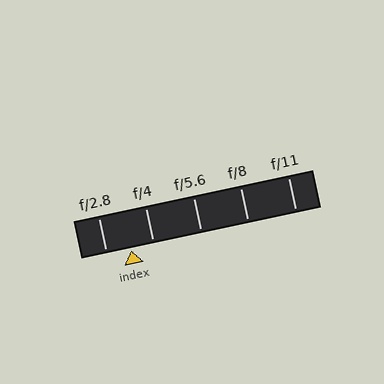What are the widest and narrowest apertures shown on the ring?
The widest aperture shown is f/2.8 and the narrowest is f/11.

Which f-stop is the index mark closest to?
The index mark is closest to f/4.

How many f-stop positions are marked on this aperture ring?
There are 5 f-stop positions marked.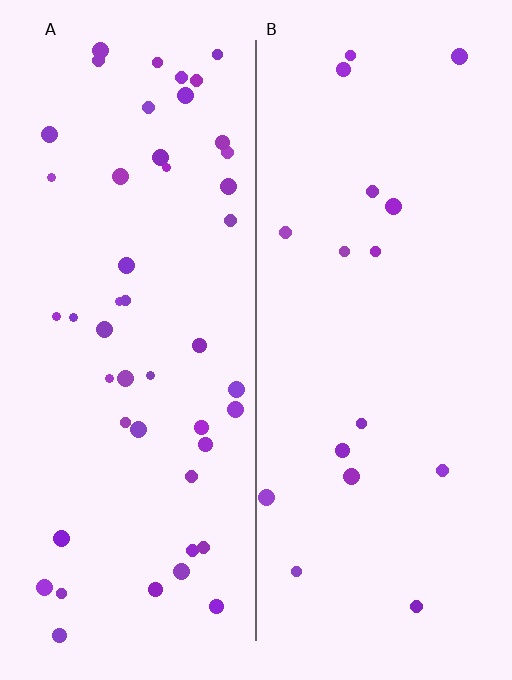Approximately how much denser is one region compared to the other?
Approximately 2.9× — region A over region B.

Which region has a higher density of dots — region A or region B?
A (the left).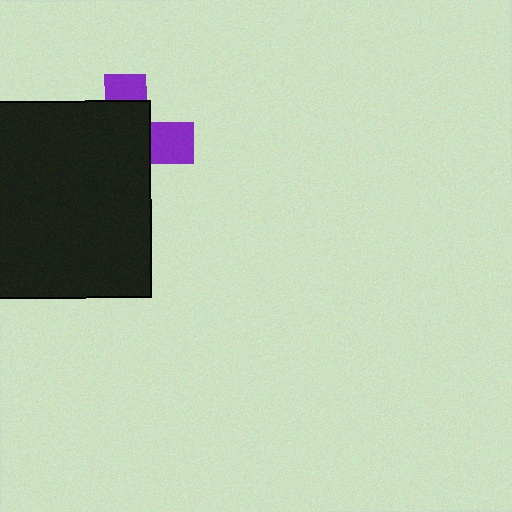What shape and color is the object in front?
The object in front is a black square.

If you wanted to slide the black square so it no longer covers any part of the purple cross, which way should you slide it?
Slide it left — that is the most direct way to separate the two shapes.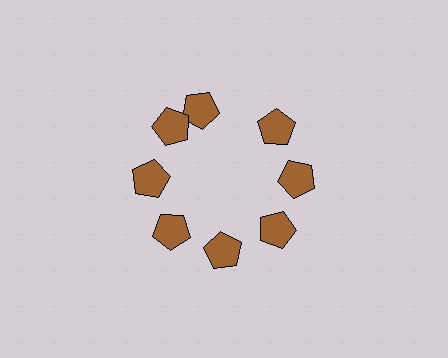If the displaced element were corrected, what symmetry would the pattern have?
It would have 8-fold rotational symmetry — the pattern would map onto itself every 45 degrees.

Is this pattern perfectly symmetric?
No. The 8 brown pentagons are arranged in a ring, but one element near the 12 o'clock position is rotated out of alignment along the ring, breaking the 8-fold rotational symmetry.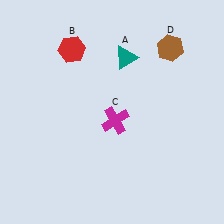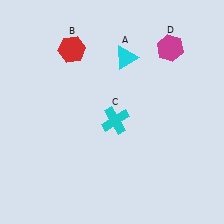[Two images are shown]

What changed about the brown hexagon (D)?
In Image 1, D is brown. In Image 2, it changed to magenta.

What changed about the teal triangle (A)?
In Image 1, A is teal. In Image 2, it changed to cyan.